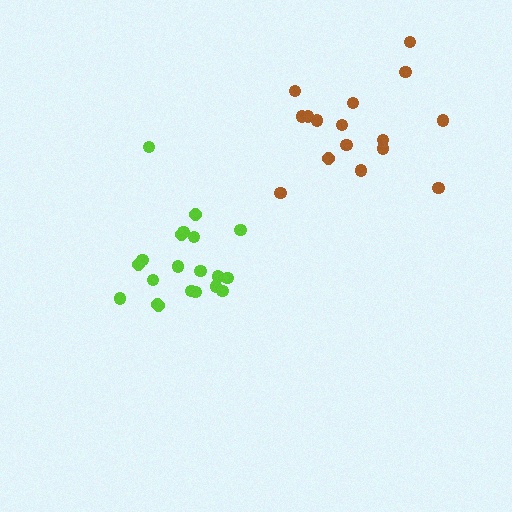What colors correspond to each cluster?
The clusters are colored: lime, brown.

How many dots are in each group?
Group 1: 20 dots, Group 2: 16 dots (36 total).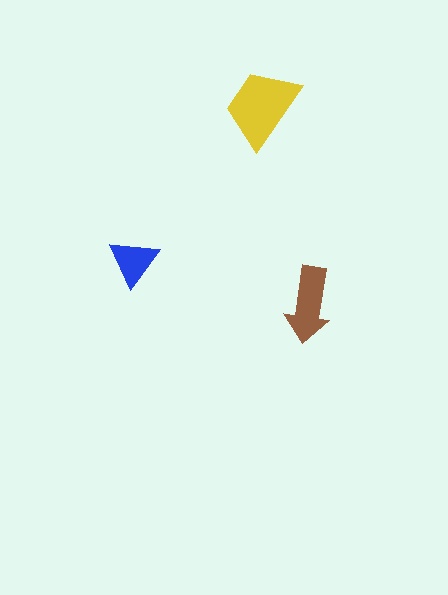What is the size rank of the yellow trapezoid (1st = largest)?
1st.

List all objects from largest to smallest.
The yellow trapezoid, the brown arrow, the blue triangle.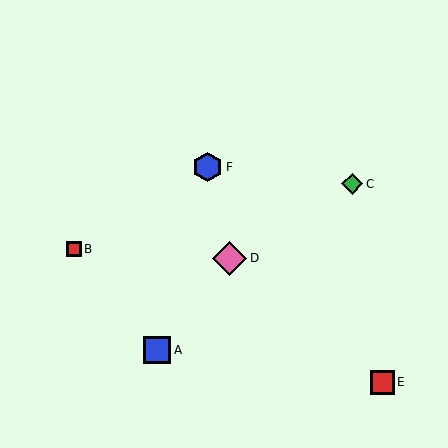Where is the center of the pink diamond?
The center of the pink diamond is at (229, 258).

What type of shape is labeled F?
Shape F is a blue hexagon.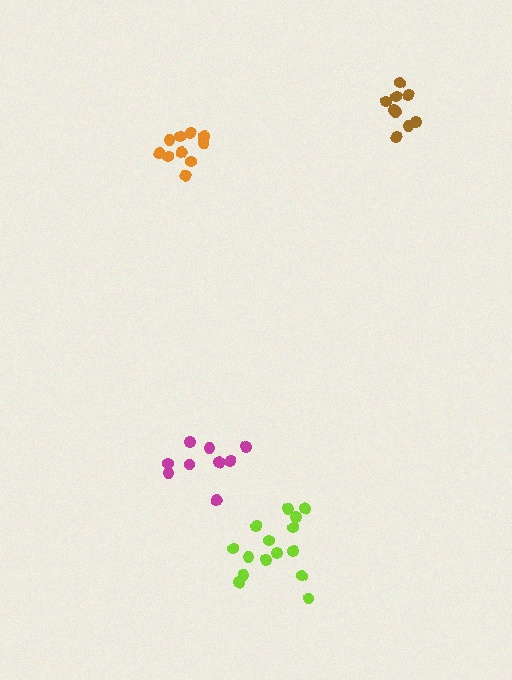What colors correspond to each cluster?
The clusters are colored: lime, brown, magenta, orange.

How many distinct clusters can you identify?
There are 4 distinct clusters.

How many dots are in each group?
Group 1: 15 dots, Group 2: 9 dots, Group 3: 9 dots, Group 4: 11 dots (44 total).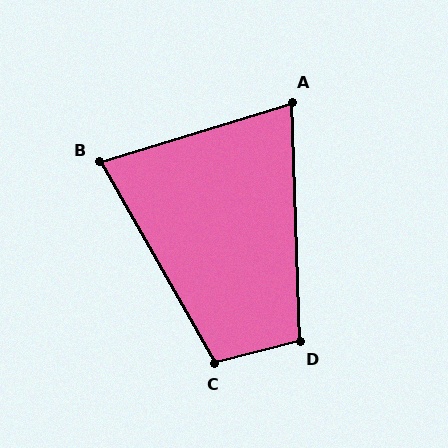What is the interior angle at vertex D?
Approximately 103 degrees (obtuse).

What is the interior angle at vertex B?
Approximately 77 degrees (acute).